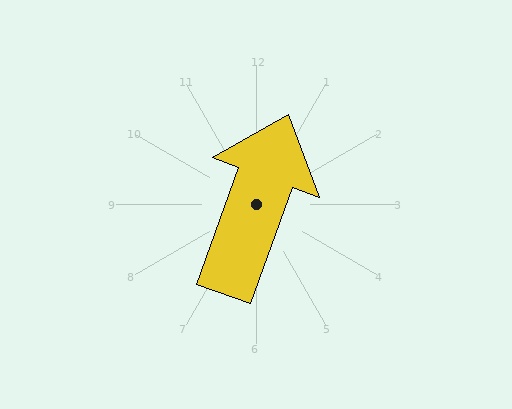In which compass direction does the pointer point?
North.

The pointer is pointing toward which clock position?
Roughly 1 o'clock.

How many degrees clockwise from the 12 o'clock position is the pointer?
Approximately 20 degrees.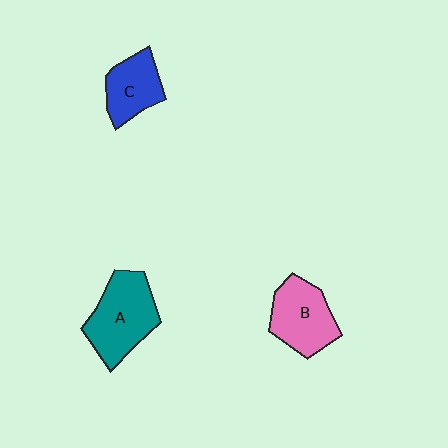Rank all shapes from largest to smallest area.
From largest to smallest: A (teal), B (pink), C (blue).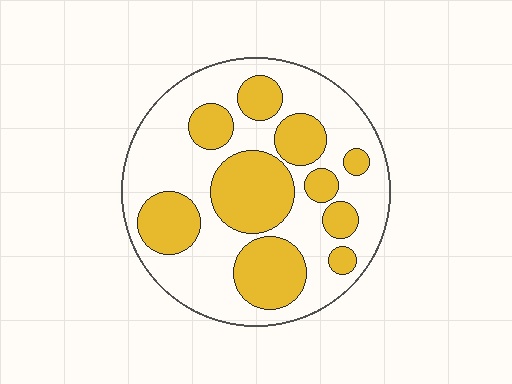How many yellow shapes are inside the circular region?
10.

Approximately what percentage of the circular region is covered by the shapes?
Approximately 40%.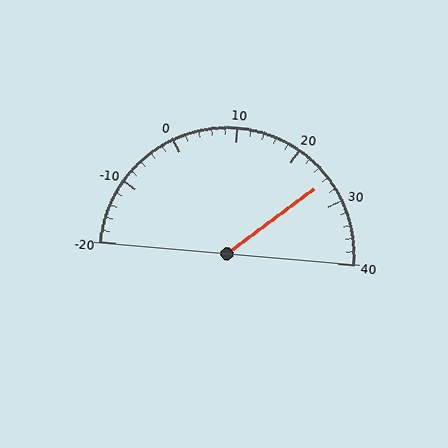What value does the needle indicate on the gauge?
The needle indicates approximately 26.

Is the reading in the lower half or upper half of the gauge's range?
The reading is in the upper half of the range (-20 to 40).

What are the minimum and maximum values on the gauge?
The gauge ranges from -20 to 40.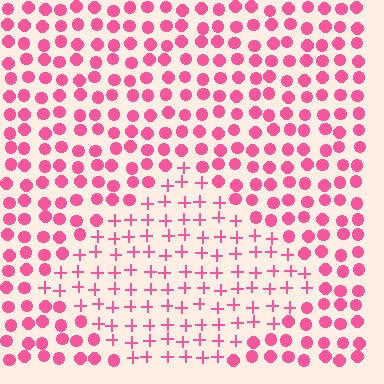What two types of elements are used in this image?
The image uses plus signs inside the diamond region and circles outside it.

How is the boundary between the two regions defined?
The boundary is defined by a change in element shape: plus signs inside vs. circles outside. All elements share the same color and spacing.